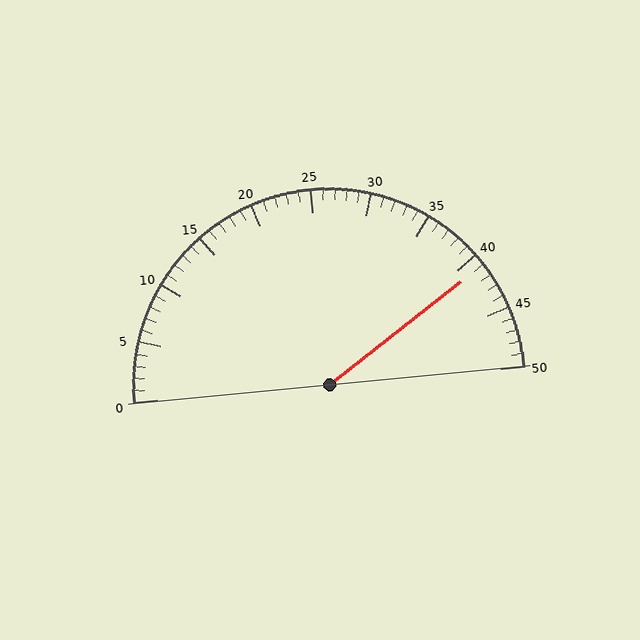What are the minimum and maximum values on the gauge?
The gauge ranges from 0 to 50.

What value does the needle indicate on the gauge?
The needle indicates approximately 41.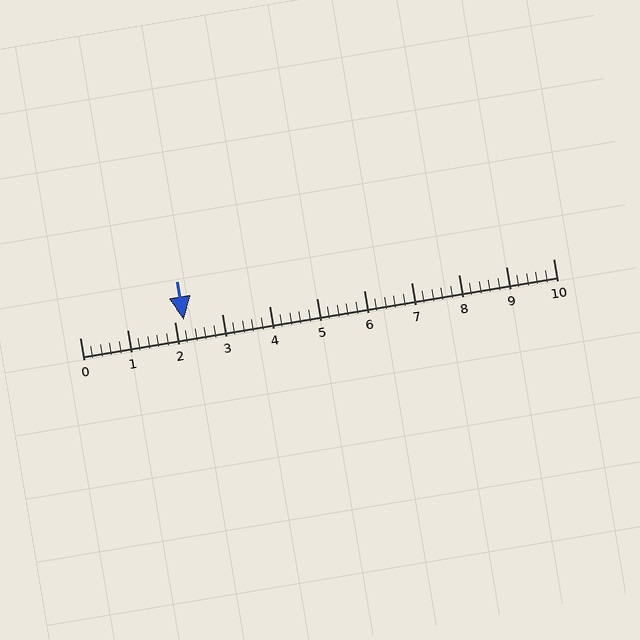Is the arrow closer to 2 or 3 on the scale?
The arrow is closer to 2.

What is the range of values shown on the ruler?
The ruler shows values from 0 to 10.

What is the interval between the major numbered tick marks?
The major tick marks are spaced 1 units apart.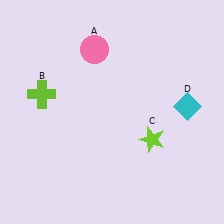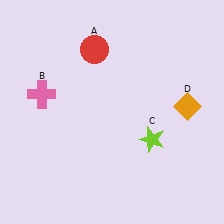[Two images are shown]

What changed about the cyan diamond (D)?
In Image 1, D is cyan. In Image 2, it changed to orange.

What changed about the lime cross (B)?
In Image 1, B is lime. In Image 2, it changed to pink.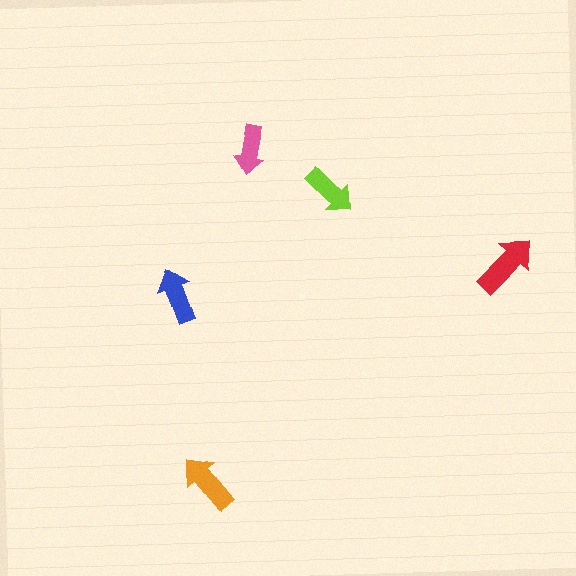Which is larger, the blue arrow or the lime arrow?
The blue one.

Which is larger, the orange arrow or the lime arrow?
The orange one.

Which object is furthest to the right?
The red arrow is rightmost.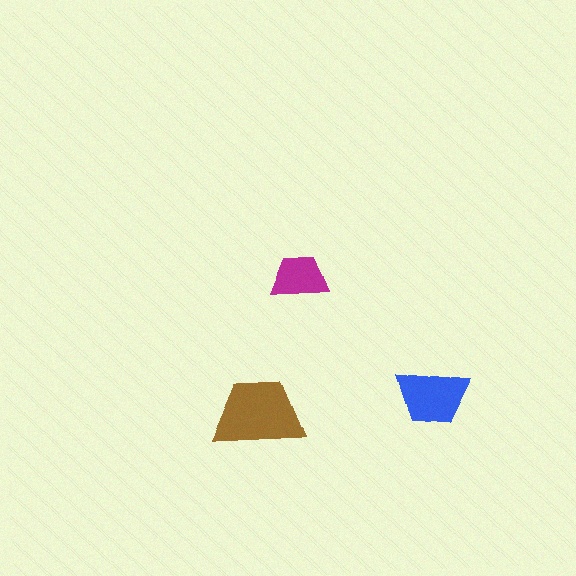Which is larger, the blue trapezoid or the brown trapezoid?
The brown one.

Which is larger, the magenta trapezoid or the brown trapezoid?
The brown one.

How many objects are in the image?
There are 3 objects in the image.